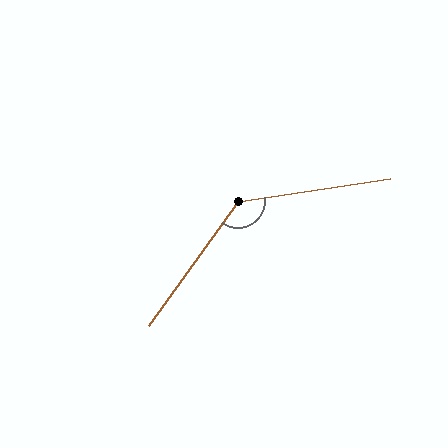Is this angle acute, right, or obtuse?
It is obtuse.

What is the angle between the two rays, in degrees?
Approximately 134 degrees.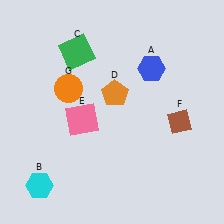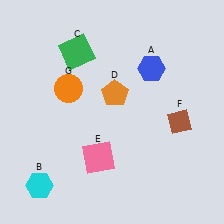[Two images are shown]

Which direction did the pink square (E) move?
The pink square (E) moved down.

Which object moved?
The pink square (E) moved down.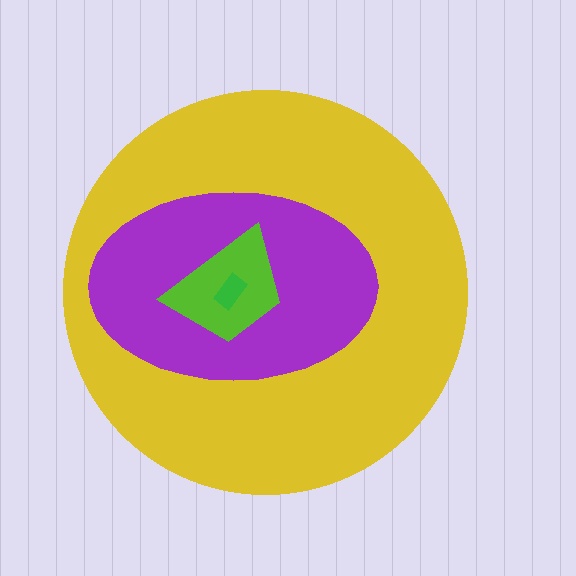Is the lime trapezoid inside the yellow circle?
Yes.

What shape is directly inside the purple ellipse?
The lime trapezoid.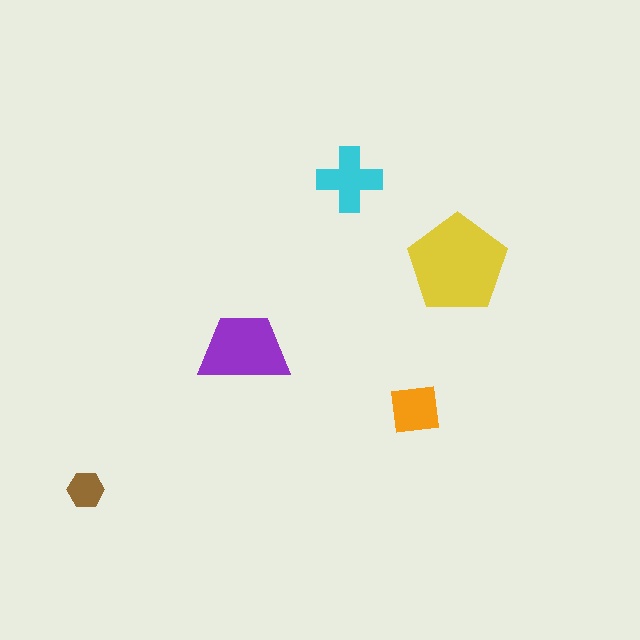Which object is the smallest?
The brown hexagon.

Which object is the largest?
The yellow pentagon.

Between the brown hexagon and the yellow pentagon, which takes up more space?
The yellow pentagon.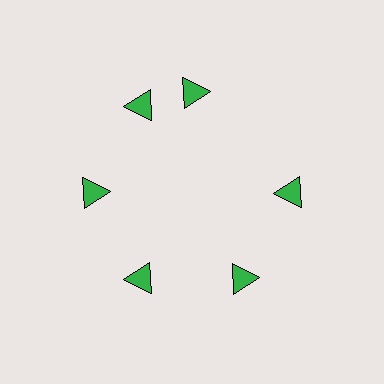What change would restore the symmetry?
The symmetry would be restored by rotating it back into even spacing with its neighbors so that all 6 triangles sit at equal angles and equal distance from the center.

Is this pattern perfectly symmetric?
No. The 6 green triangles are arranged in a ring, but one element near the 1 o'clock position is rotated out of alignment along the ring, breaking the 6-fold rotational symmetry.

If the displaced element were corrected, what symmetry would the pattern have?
It would have 6-fold rotational symmetry — the pattern would map onto itself every 60 degrees.